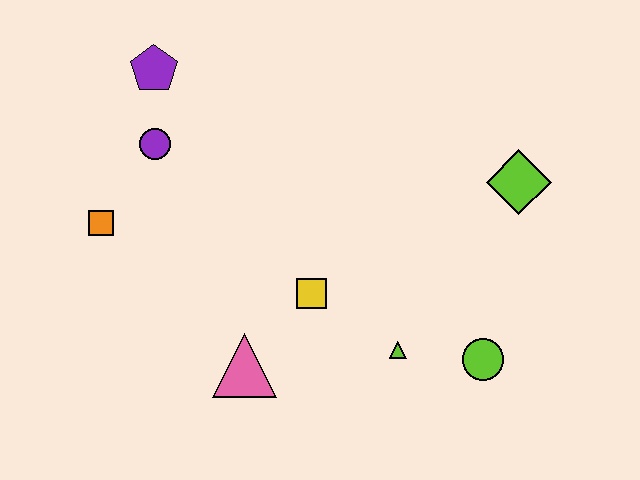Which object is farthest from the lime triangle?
The purple pentagon is farthest from the lime triangle.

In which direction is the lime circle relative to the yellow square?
The lime circle is to the right of the yellow square.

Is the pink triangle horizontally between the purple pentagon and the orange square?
No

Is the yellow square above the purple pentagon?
No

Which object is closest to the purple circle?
The purple pentagon is closest to the purple circle.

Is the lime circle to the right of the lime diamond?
No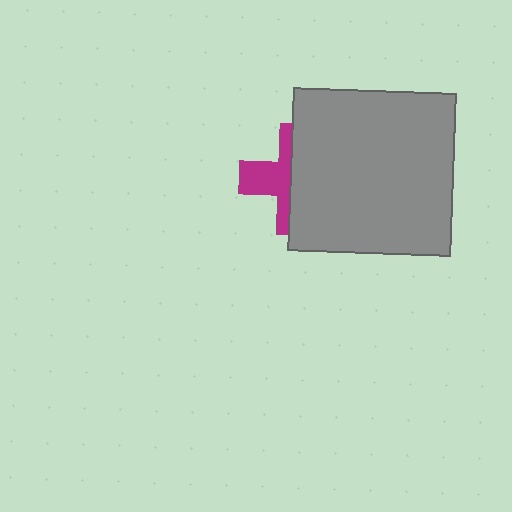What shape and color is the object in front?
The object in front is a gray square.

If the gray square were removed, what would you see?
You would see the complete magenta cross.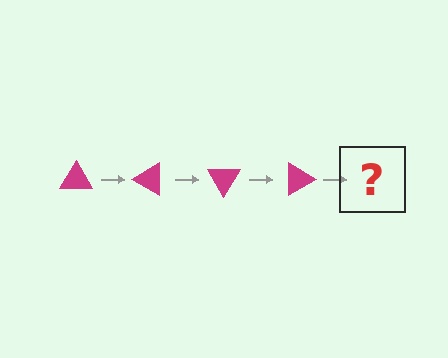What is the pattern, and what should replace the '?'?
The pattern is that the triangle rotates 30 degrees each step. The '?' should be a magenta triangle rotated 120 degrees.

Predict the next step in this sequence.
The next step is a magenta triangle rotated 120 degrees.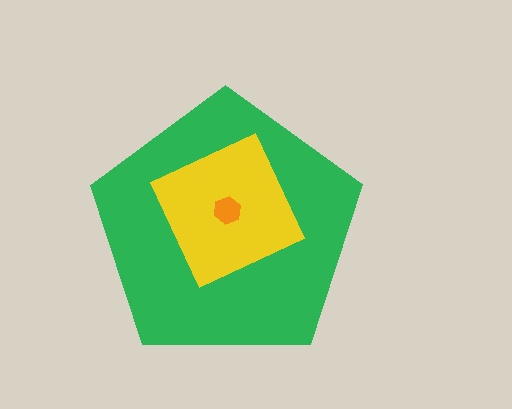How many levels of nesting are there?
3.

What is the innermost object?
The orange hexagon.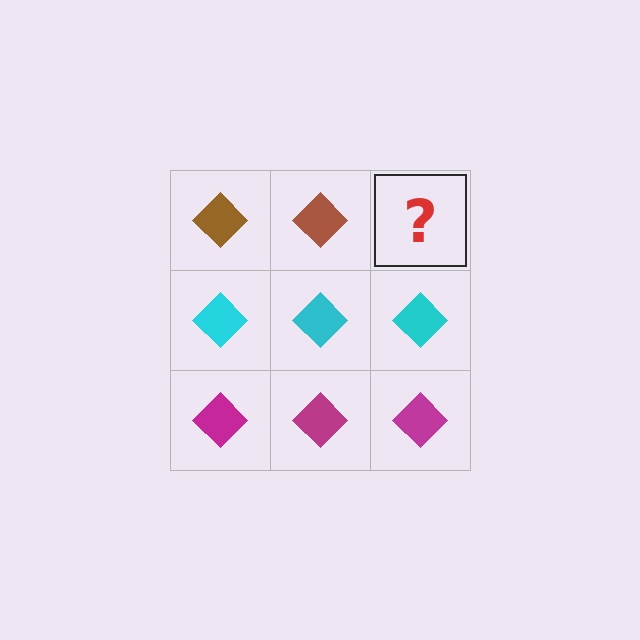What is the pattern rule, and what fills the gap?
The rule is that each row has a consistent color. The gap should be filled with a brown diamond.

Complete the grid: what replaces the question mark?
The question mark should be replaced with a brown diamond.